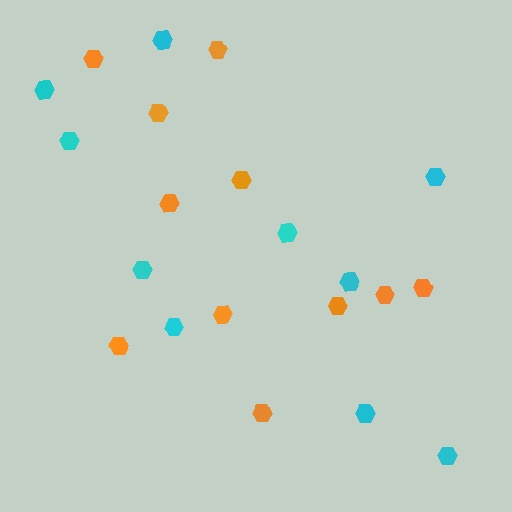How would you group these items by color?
There are 2 groups: one group of cyan hexagons (10) and one group of orange hexagons (11).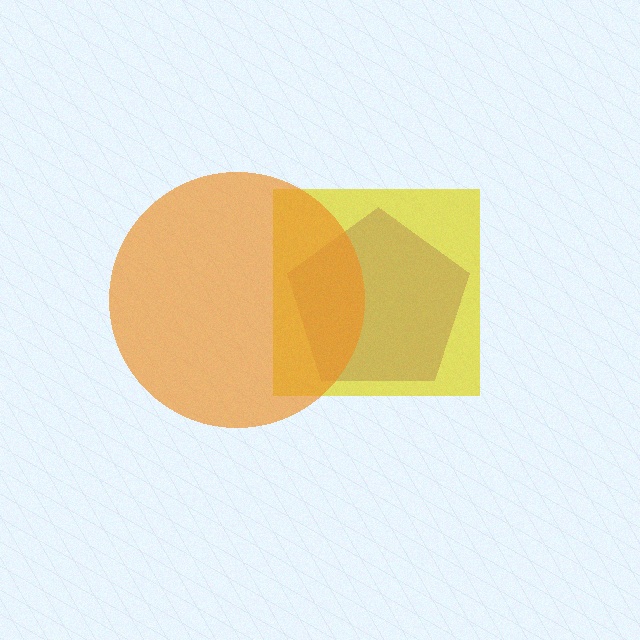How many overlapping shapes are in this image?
There are 3 overlapping shapes in the image.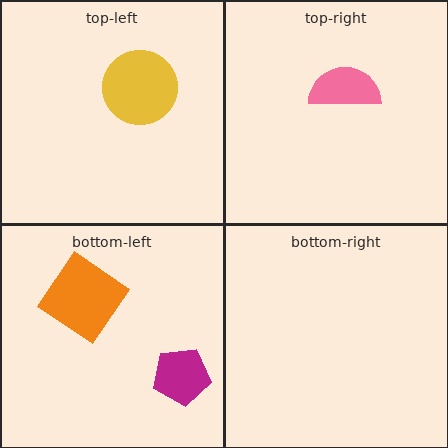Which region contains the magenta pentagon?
The bottom-left region.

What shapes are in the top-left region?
The yellow circle.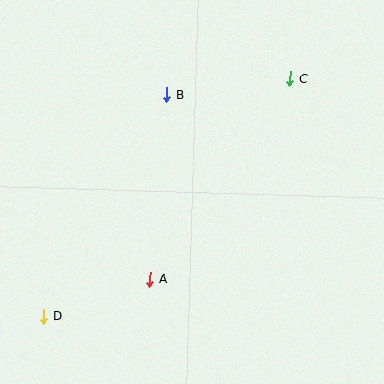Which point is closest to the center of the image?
Point A at (150, 279) is closest to the center.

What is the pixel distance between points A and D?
The distance between A and D is 112 pixels.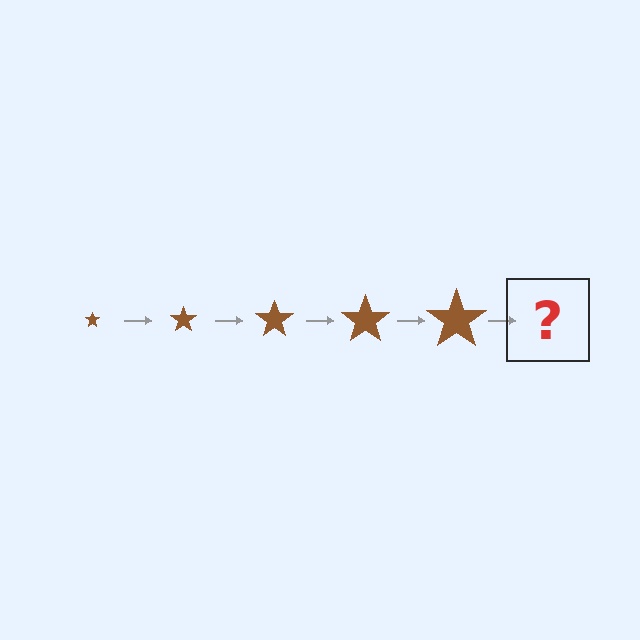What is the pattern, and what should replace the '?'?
The pattern is that the star gets progressively larger each step. The '?' should be a brown star, larger than the previous one.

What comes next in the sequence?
The next element should be a brown star, larger than the previous one.